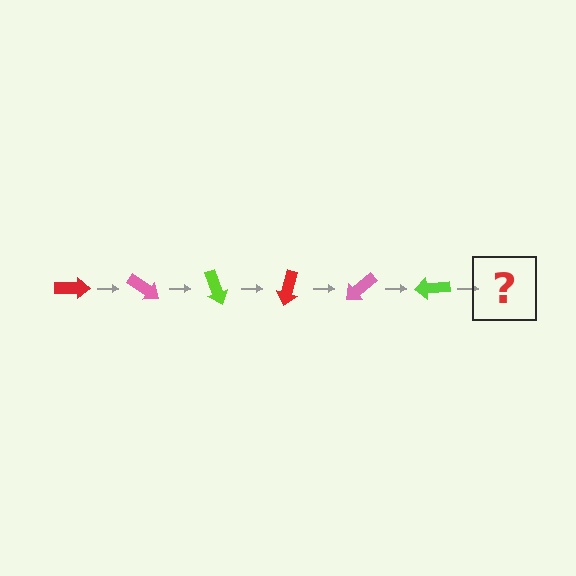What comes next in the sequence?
The next element should be a red arrow, rotated 210 degrees from the start.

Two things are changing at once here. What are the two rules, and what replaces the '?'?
The two rules are that it rotates 35 degrees each step and the color cycles through red, pink, and lime. The '?' should be a red arrow, rotated 210 degrees from the start.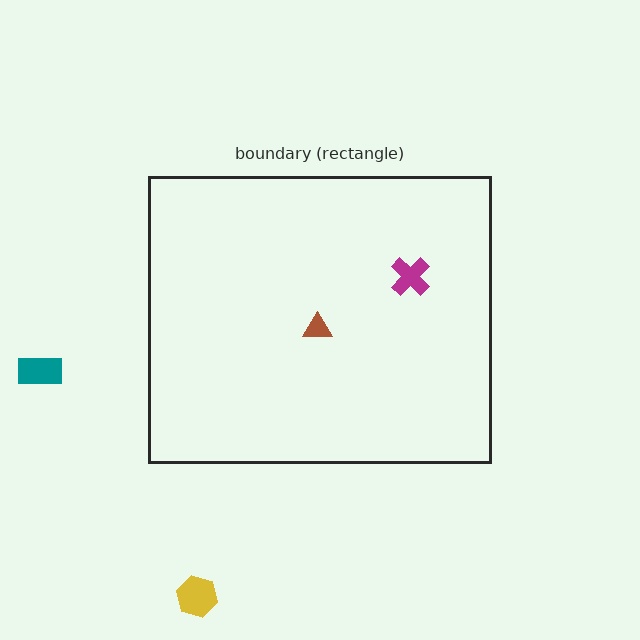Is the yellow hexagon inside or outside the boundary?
Outside.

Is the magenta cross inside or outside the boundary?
Inside.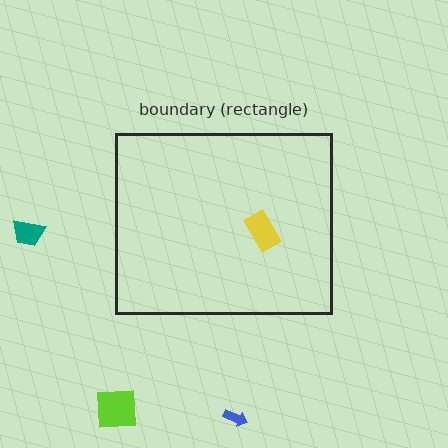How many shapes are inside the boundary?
1 inside, 3 outside.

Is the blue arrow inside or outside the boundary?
Outside.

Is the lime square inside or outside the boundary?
Outside.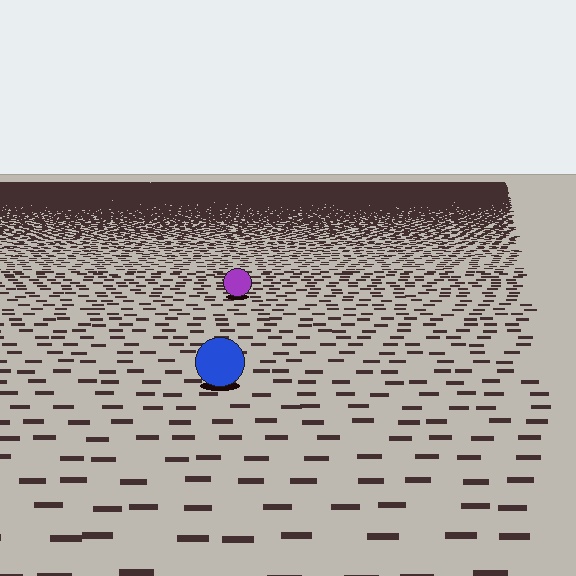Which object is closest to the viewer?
The blue circle is closest. The texture marks near it are larger and more spread out.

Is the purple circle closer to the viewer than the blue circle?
No. The blue circle is closer — you can tell from the texture gradient: the ground texture is coarser near it.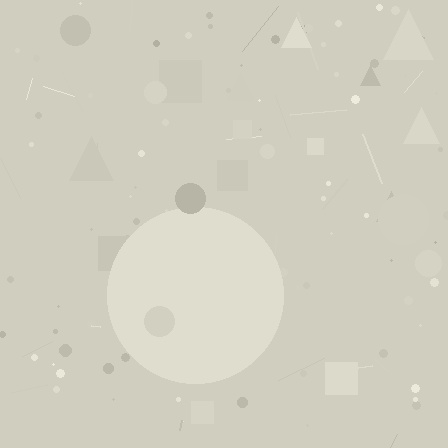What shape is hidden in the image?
A circle is hidden in the image.